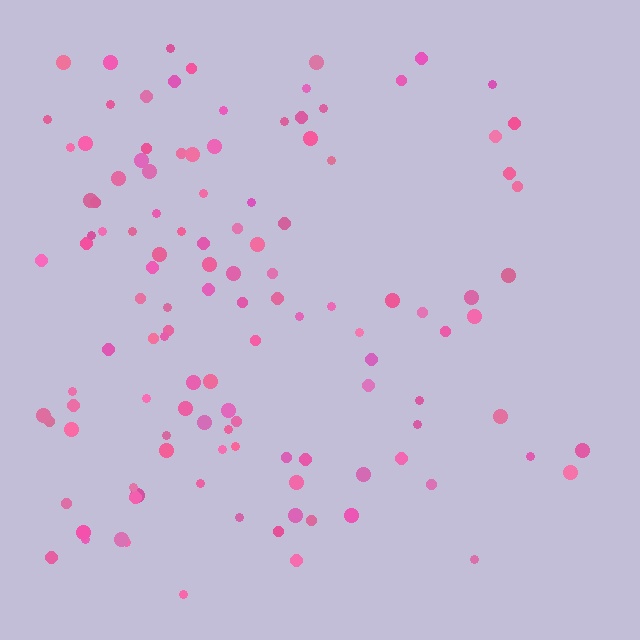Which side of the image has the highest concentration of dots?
The left.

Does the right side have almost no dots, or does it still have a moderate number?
Still a moderate number, just noticeably fewer than the left.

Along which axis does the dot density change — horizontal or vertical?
Horizontal.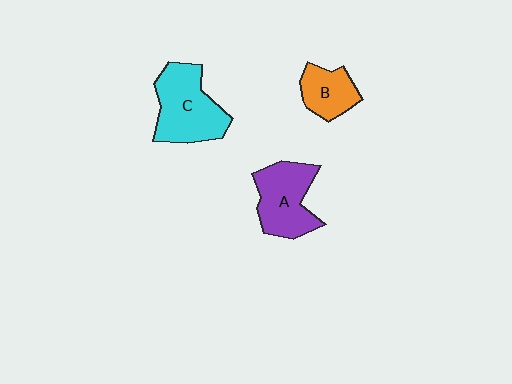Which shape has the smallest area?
Shape B (orange).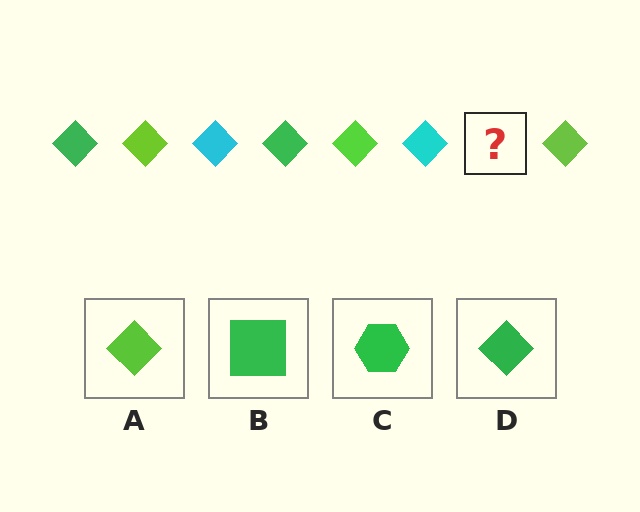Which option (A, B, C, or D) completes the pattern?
D.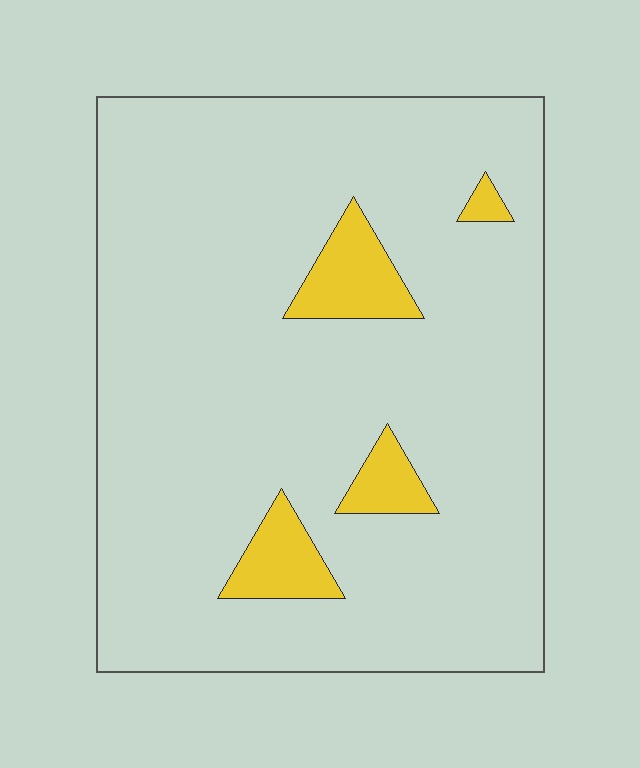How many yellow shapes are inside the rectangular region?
4.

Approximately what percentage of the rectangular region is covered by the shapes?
Approximately 10%.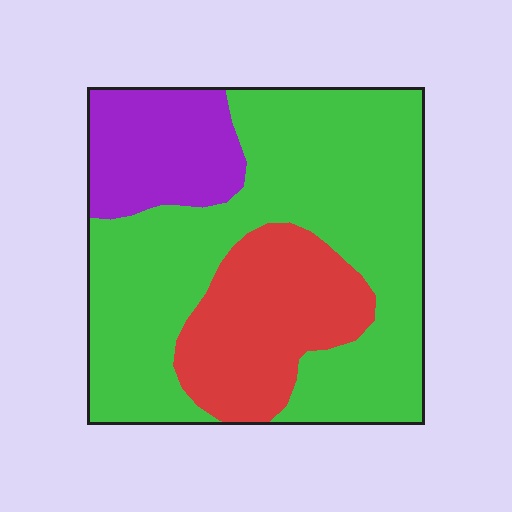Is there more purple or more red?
Red.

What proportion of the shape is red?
Red takes up less than a quarter of the shape.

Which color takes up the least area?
Purple, at roughly 15%.